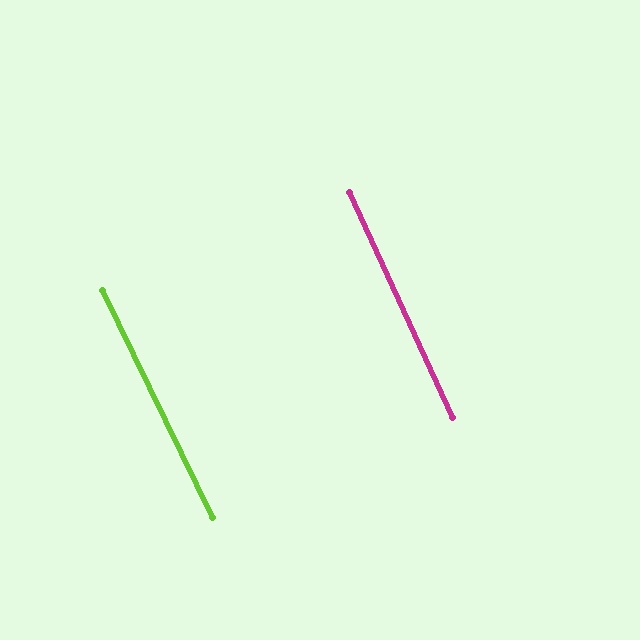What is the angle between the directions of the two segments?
Approximately 1 degree.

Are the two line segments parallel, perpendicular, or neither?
Parallel — their directions differ by only 1.3°.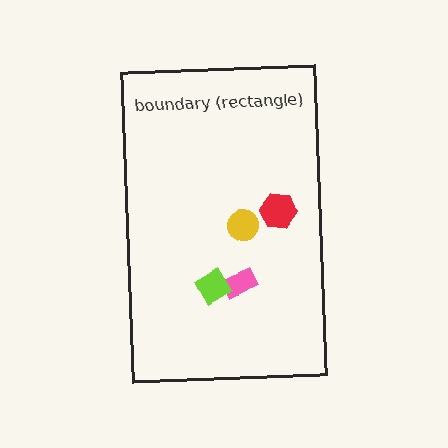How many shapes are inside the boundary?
4 inside, 0 outside.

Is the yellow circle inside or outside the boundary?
Inside.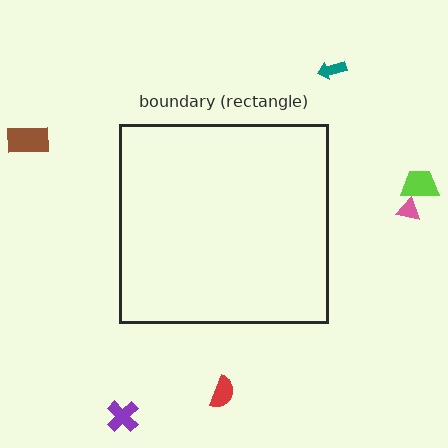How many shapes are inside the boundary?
0 inside, 6 outside.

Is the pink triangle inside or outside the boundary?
Outside.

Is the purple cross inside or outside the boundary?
Outside.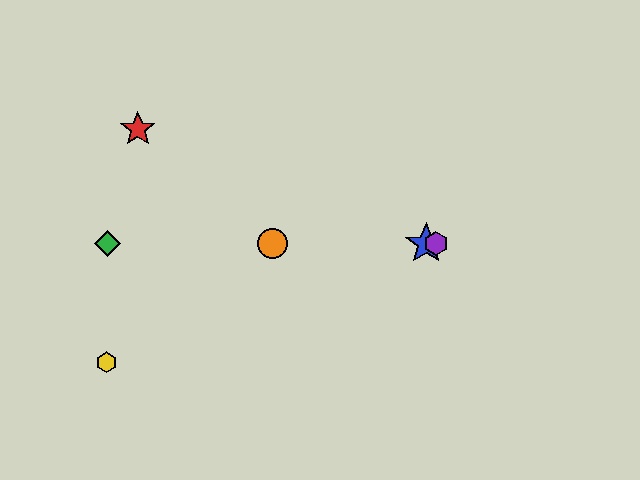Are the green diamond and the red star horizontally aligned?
No, the green diamond is at y≈244 and the red star is at y≈129.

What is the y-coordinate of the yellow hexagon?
The yellow hexagon is at y≈362.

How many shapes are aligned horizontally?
4 shapes (the blue star, the green diamond, the purple hexagon, the orange circle) are aligned horizontally.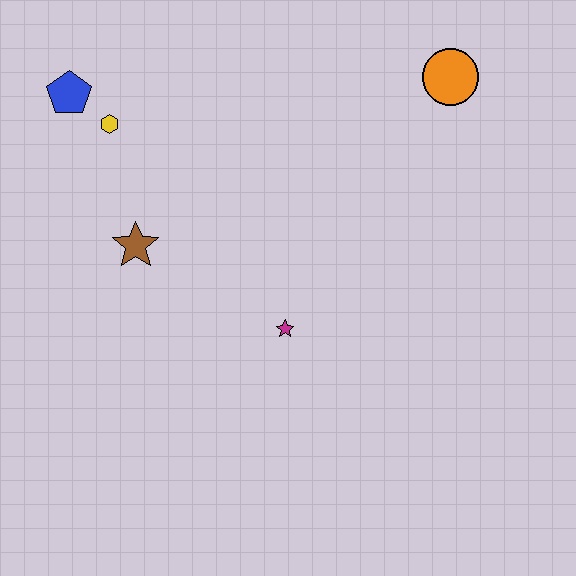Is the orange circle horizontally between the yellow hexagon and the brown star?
No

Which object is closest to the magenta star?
The brown star is closest to the magenta star.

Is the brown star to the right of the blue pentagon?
Yes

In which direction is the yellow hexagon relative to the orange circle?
The yellow hexagon is to the left of the orange circle.